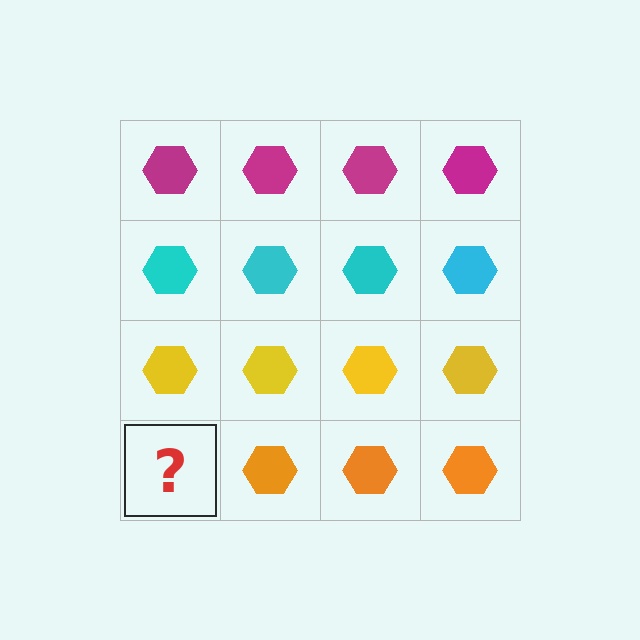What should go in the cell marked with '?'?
The missing cell should contain an orange hexagon.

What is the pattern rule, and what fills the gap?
The rule is that each row has a consistent color. The gap should be filled with an orange hexagon.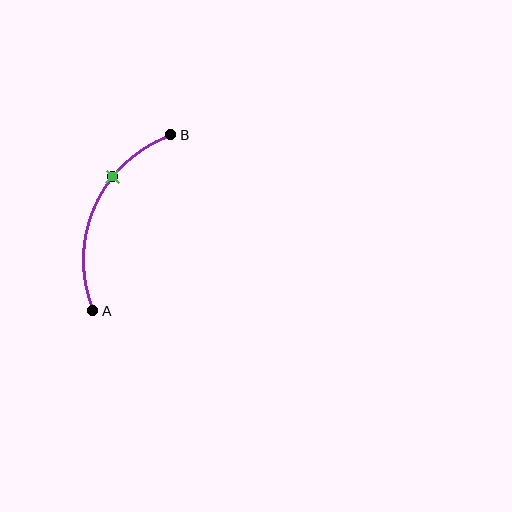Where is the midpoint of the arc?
The arc midpoint is the point on the curve farthest from the straight line joining A and B. It sits to the left of that line.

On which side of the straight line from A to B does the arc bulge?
The arc bulges to the left of the straight line connecting A and B.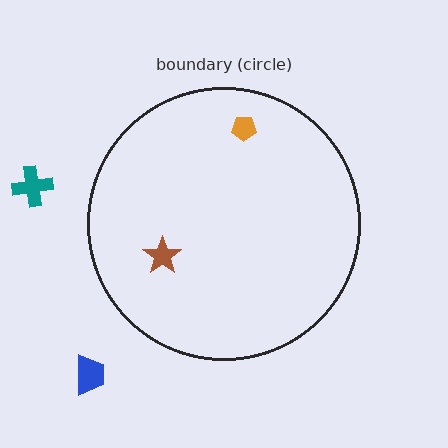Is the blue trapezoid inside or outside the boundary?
Outside.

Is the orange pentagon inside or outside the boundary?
Inside.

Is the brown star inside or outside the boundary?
Inside.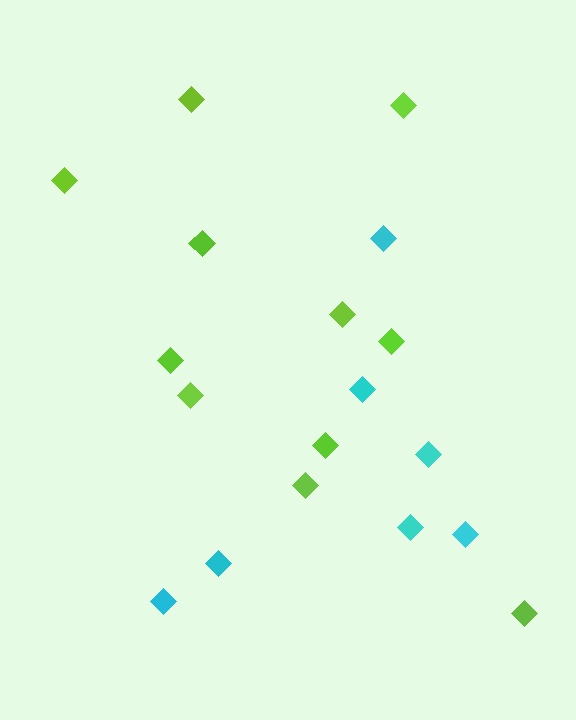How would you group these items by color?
There are 2 groups: one group of lime diamonds (11) and one group of cyan diamonds (7).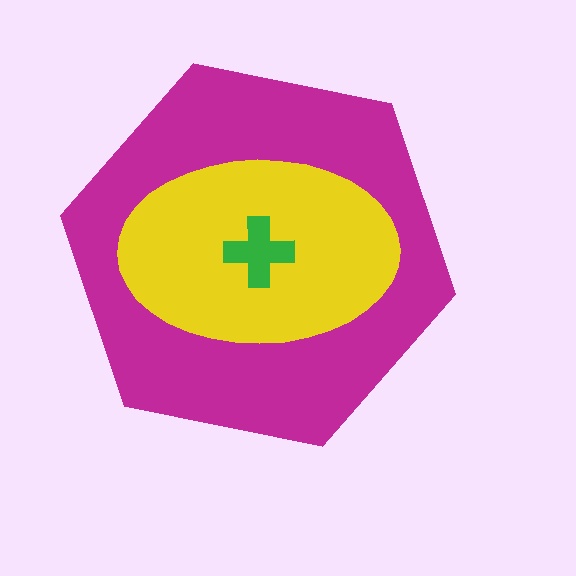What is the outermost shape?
The magenta hexagon.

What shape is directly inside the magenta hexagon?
The yellow ellipse.